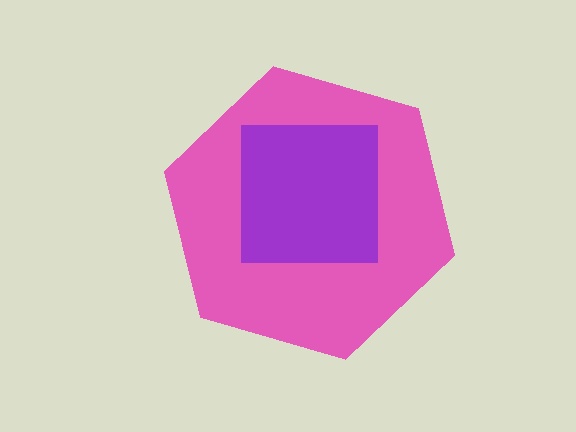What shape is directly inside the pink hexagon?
The purple square.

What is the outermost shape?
The pink hexagon.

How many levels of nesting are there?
2.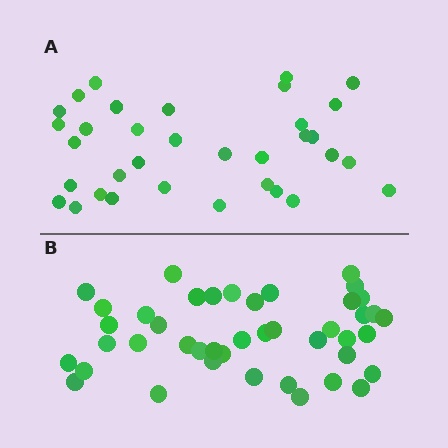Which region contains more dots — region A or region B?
Region B (the bottom region) has more dots.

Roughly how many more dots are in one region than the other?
Region B has roughly 8 or so more dots than region A.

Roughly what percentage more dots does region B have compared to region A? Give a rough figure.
About 25% more.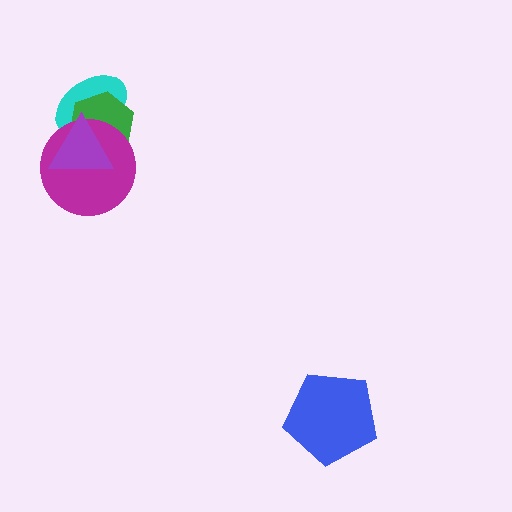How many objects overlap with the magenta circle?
3 objects overlap with the magenta circle.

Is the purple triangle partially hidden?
No, no other shape covers it.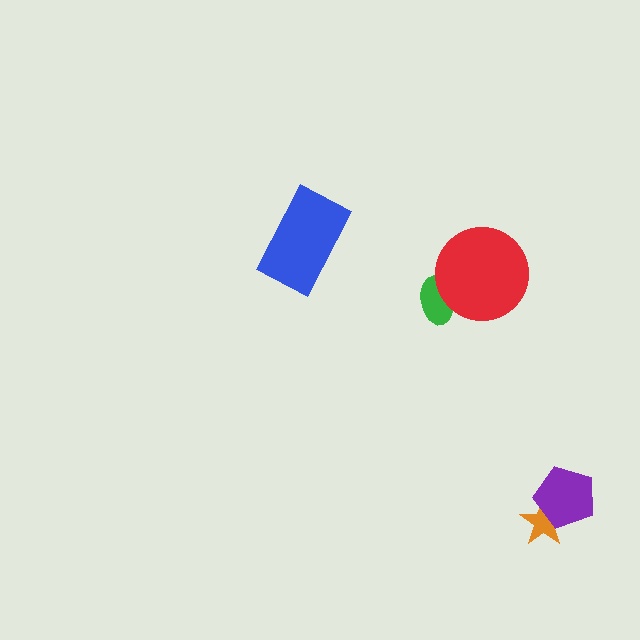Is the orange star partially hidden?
Yes, it is partially covered by another shape.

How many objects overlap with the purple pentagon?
1 object overlaps with the purple pentagon.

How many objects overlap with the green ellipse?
1 object overlaps with the green ellipse.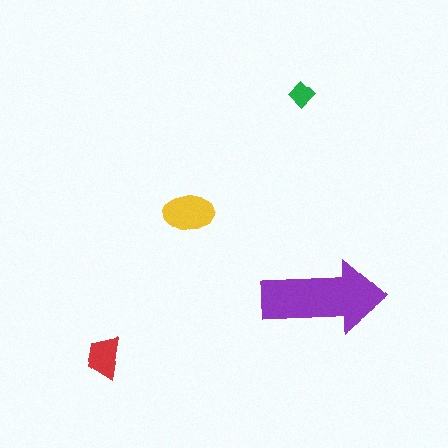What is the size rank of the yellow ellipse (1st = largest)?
2nd.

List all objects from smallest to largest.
The green diamond, the red trapezoid, the yellow ellipse, the purple arrow.